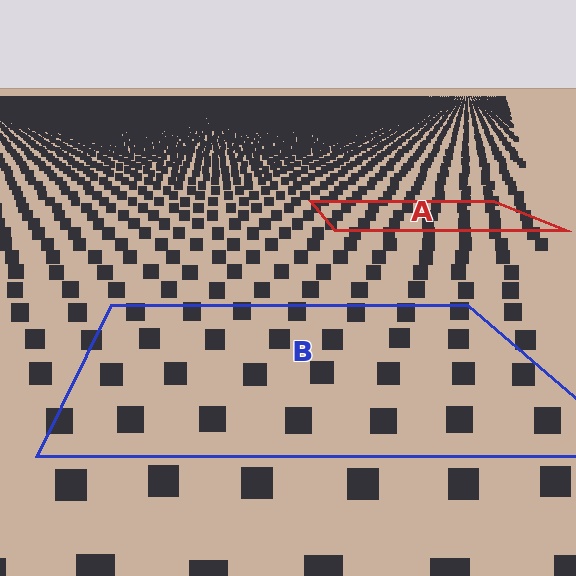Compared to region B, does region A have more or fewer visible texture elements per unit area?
Region A has more texture elements per unit area — they are packed more densely because it is farther away.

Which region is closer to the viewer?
Region B is closer. The texture elements there are larger and more spread out.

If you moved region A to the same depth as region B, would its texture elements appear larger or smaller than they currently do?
They would appear larger. At a closer depth, the same texture elements are projected at a bigger on-screen size.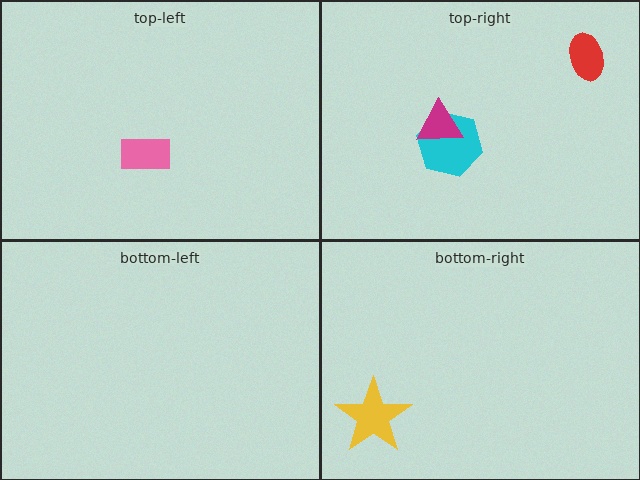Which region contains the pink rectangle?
The top-left region.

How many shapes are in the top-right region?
3.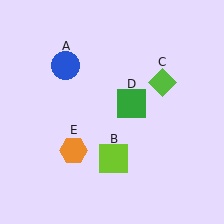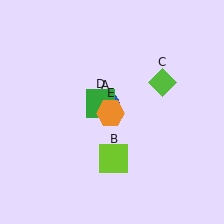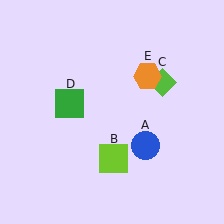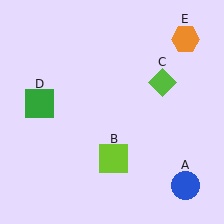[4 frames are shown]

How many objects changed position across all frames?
3 objects changed position: blue circle (object A), green square (object D), orange hexagon (object E).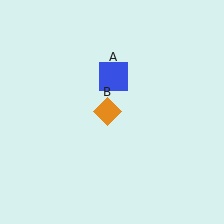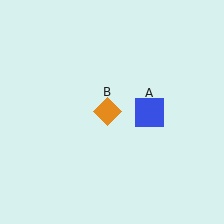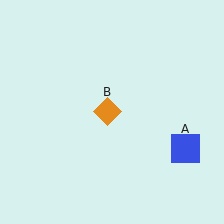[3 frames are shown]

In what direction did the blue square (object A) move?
The blue square (object A) moved down and to the right.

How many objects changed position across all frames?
1 object changed position: blue square (object A).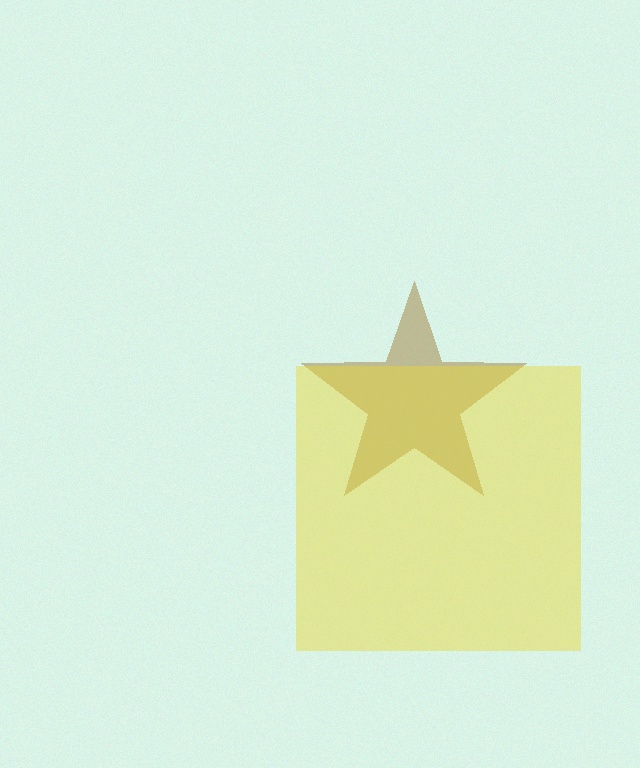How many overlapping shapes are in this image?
There are 2 overlapping shapes in the image.